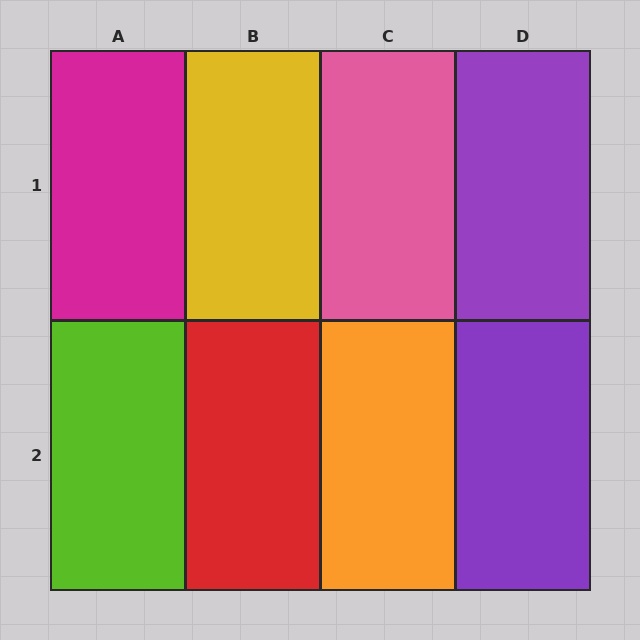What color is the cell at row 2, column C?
Orange.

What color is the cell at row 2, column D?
Purple.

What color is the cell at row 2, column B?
Red.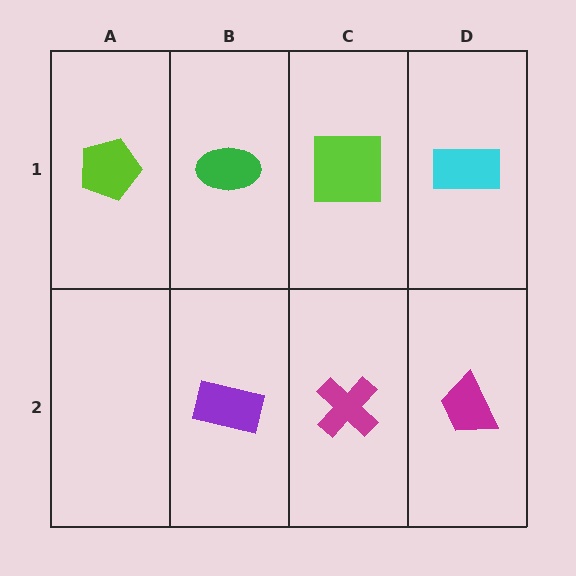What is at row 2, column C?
A magenta cross.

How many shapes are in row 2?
3 shapes.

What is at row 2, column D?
A magenta trapezoid.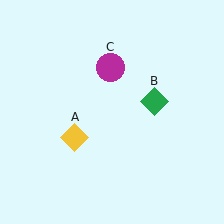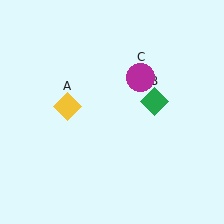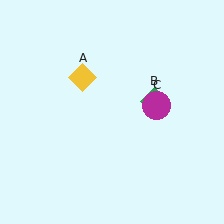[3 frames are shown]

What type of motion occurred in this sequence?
The yellow diamond (object A), magenta circle (object C) rotated clockwise around the center of the scene.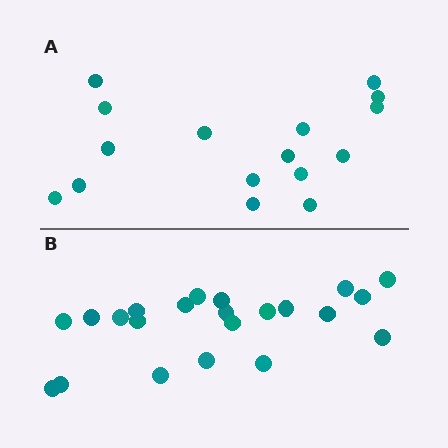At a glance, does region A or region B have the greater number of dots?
Region B (the bottom region) has more dots.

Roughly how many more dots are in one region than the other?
Region B has about 6 more dots than region A.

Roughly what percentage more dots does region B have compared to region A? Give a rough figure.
About 40% more.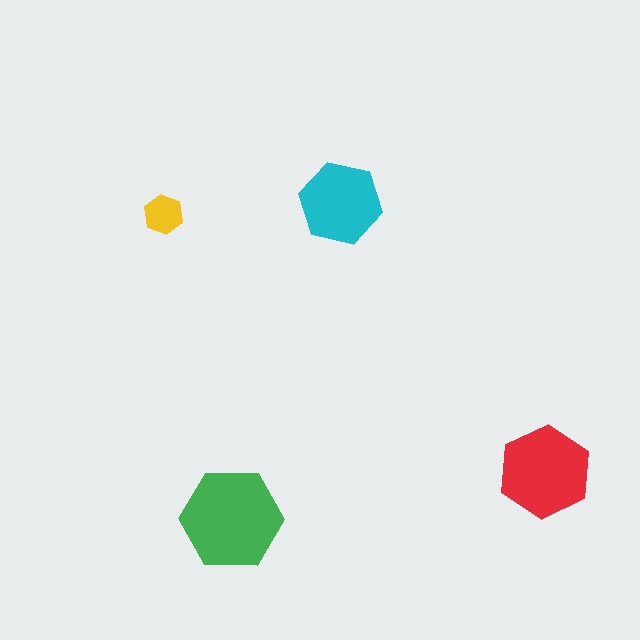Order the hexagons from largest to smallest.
the green one, the red one, the cyan one, the yellow one.